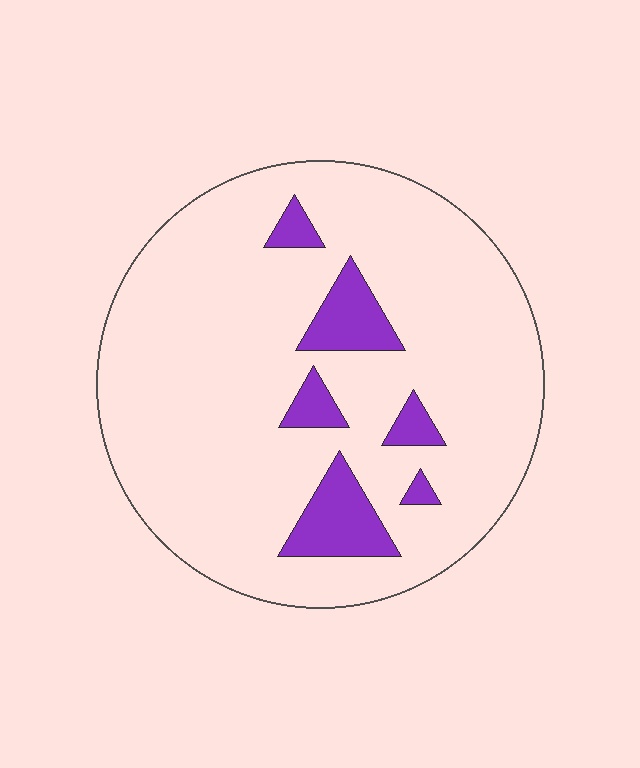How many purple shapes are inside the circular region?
6.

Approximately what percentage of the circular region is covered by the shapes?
Approximately 10%.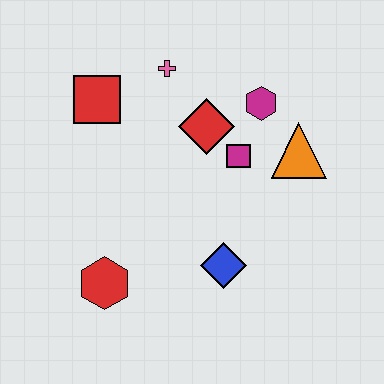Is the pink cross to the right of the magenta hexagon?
No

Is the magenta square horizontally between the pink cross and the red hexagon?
No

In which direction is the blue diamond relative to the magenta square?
The blue diamond is below the magenta square.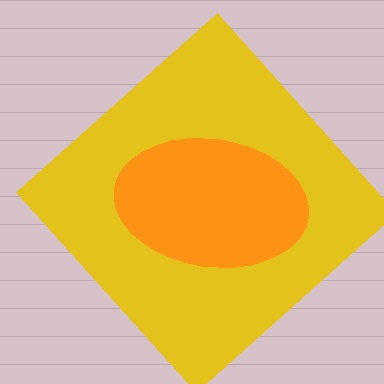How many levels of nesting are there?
2.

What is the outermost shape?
The yellow diamond.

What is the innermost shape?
The orange ellipse.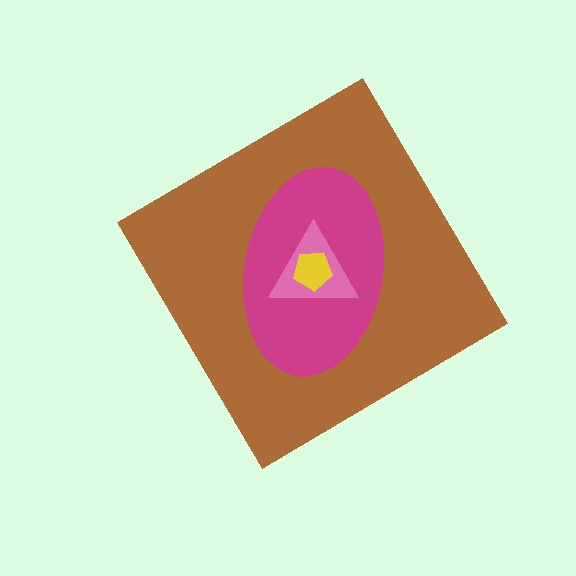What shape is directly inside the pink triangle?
The yellow pentagon.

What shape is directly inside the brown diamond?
The magenta ellipse.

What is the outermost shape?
The brown diamond.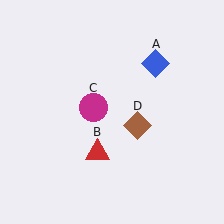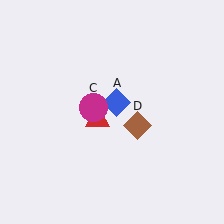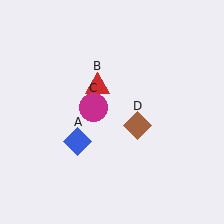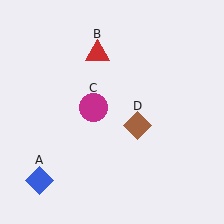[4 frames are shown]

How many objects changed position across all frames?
2 objects changed position: blue diamond (object A), red triangle (object B).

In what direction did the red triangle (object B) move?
The red triangle (object B) moved up.